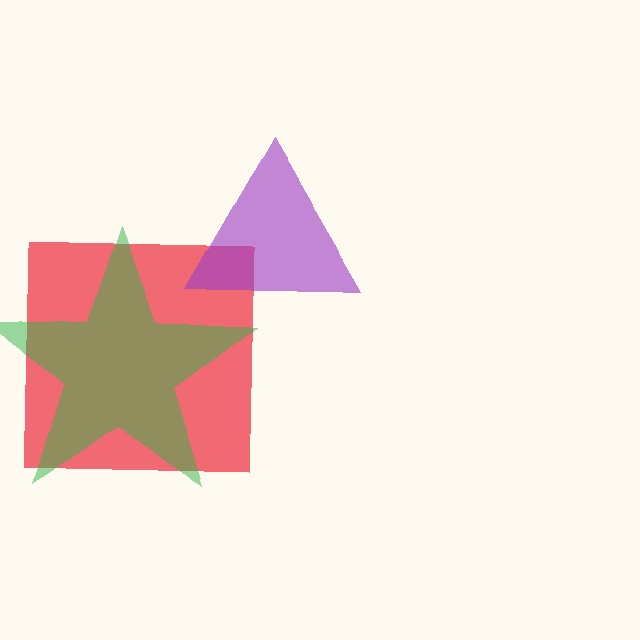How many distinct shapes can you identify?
There are 3 distinct shapes: a red square, a green star, a purple triangle.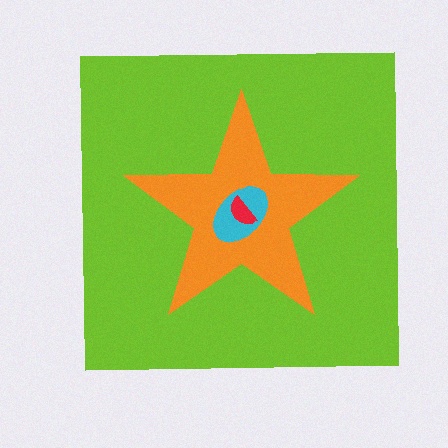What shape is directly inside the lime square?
The orange star.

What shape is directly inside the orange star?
The cyan ellipse.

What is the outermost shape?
The lime square.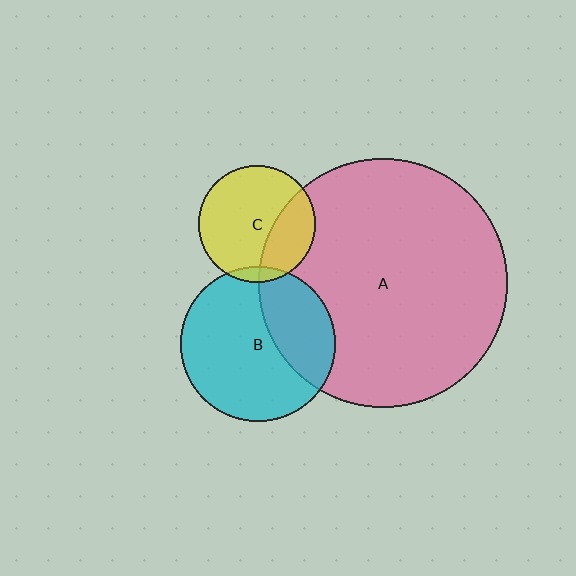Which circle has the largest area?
Circle A (pink).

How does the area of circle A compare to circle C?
Approximately 4.5 times.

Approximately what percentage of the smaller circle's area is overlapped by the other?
Approximately 30%.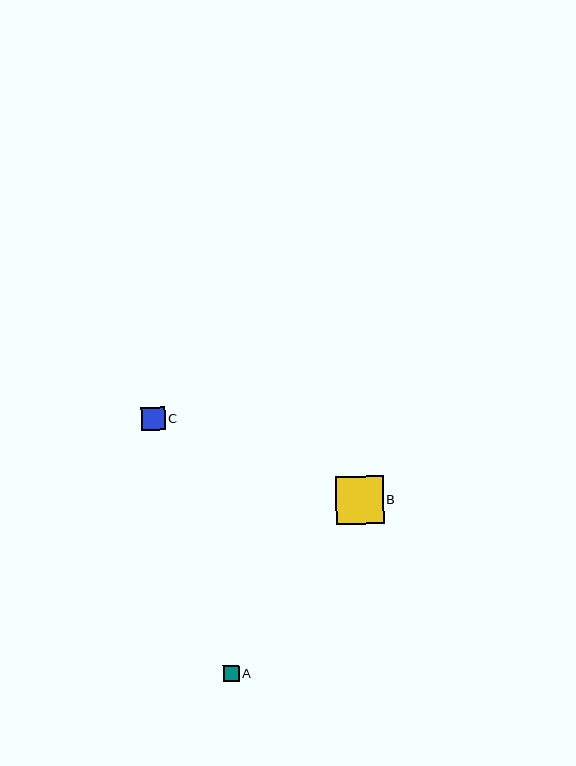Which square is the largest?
Square B is the largest with a size of approximately 48 pixels.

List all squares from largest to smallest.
From largest to smallest: B, C, A.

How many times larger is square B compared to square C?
Square B is approximately 2.0 times the size of square C.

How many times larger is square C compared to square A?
Square C is approximately 1.5 times the size of square A.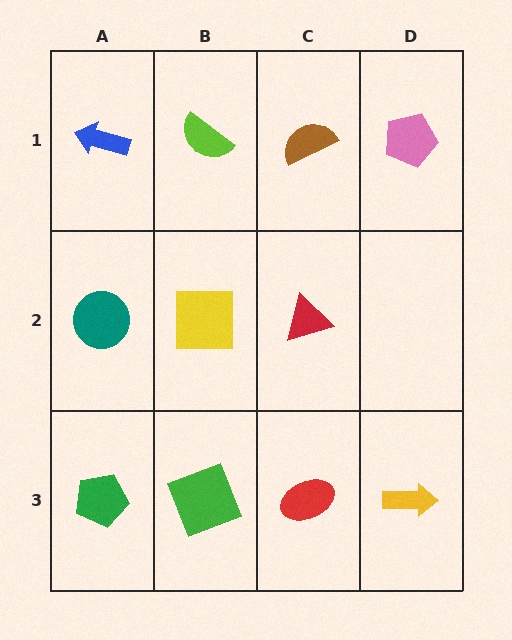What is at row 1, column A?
A blue arrow.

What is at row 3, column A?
A green pentagon.